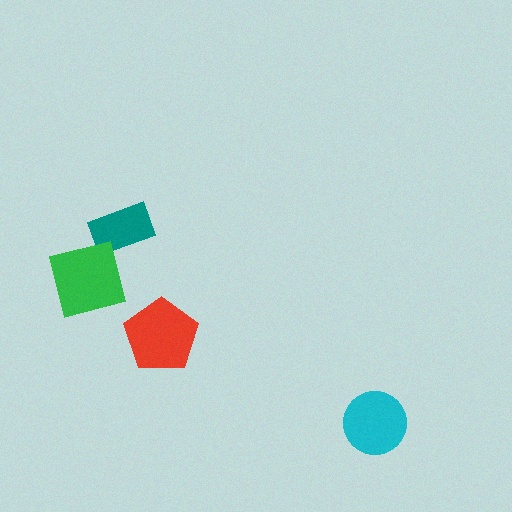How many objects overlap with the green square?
1 object overlaps with the green square.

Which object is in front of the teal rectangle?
The green square is in front of the teal rectangle.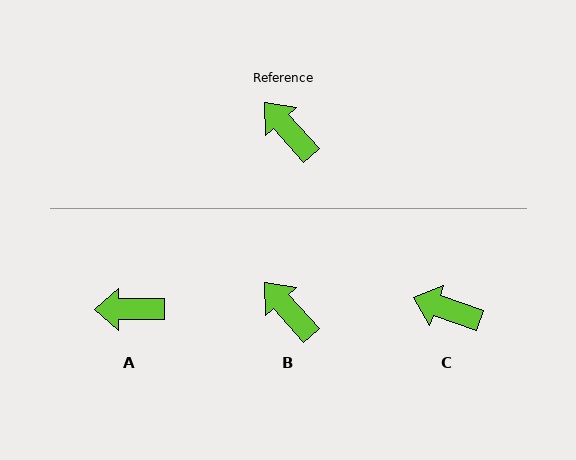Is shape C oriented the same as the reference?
No, it is off by about 30 degrees.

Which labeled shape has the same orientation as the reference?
B.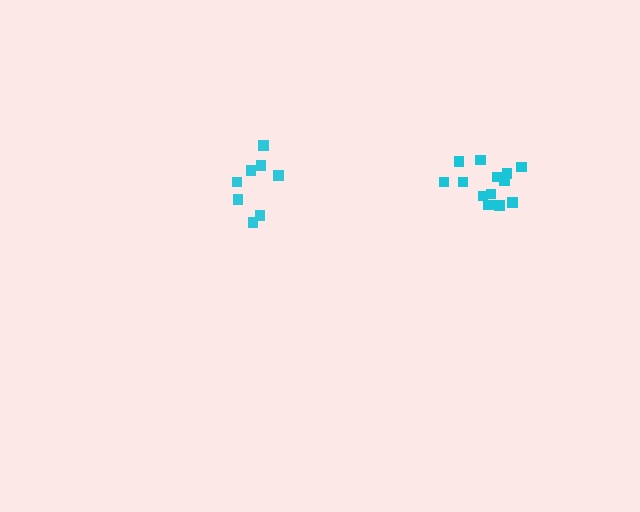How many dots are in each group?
Group 1: 13 dots, Group 2: 8 dots (21 total).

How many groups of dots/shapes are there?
There are 2 groups.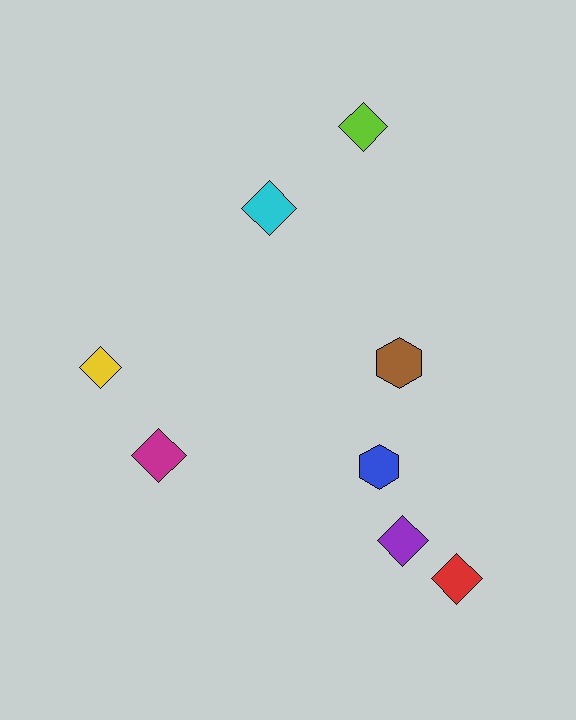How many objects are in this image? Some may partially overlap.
There are 8 objects.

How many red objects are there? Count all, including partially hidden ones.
There is 1 red object.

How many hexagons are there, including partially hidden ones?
There are 2 hexagons.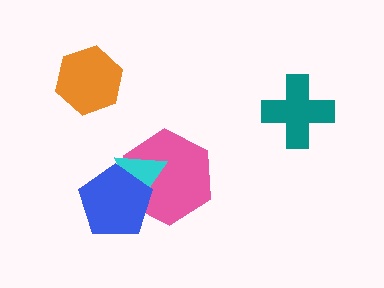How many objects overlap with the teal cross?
0 objects overlap with the teal cross.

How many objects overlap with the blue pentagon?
2 objects overlap with the blue pentagon.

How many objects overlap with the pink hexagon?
2 objects overlap with the pink hexagon.